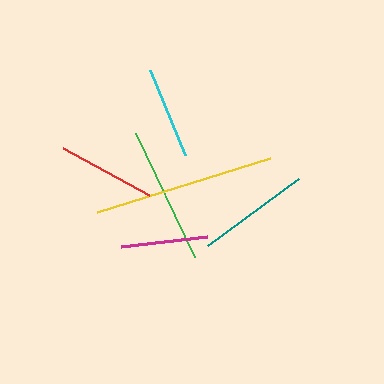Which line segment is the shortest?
The magenta line is the shortest at approximately 87 pixels.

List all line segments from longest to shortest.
From longest to shortest: yellow, green, teal, red, cyan, magenta.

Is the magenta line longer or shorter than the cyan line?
The cyan line is longer than the magenta line.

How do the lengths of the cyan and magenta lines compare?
The cyan and magenta lines are approximately the same length.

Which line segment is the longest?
The yellow line is the longest at approximately 181 pixels.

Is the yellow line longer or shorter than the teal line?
The yellow line is longer than the teal line.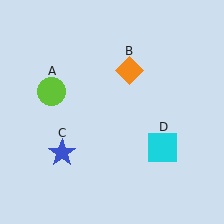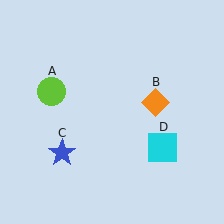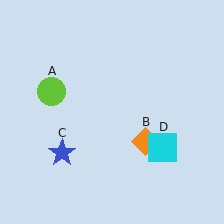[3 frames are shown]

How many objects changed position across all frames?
1 object changed position: orange diamond (object B).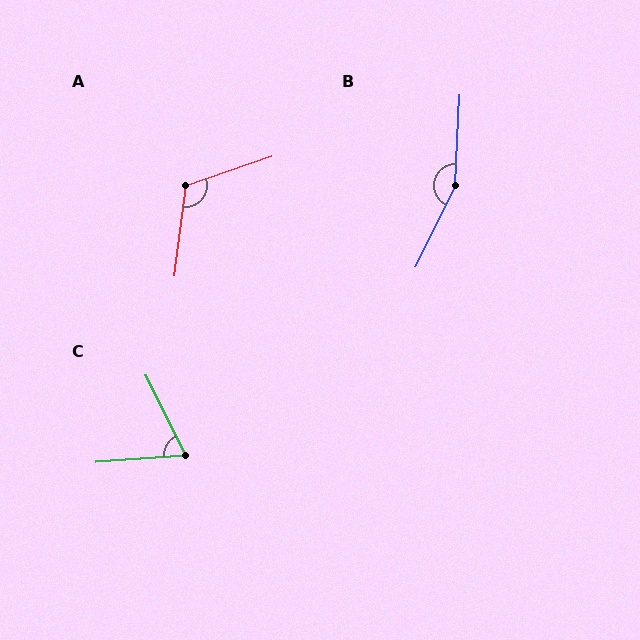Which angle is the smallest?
C, at approximately 68 degrees.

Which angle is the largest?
B, at approximately 157 degrees.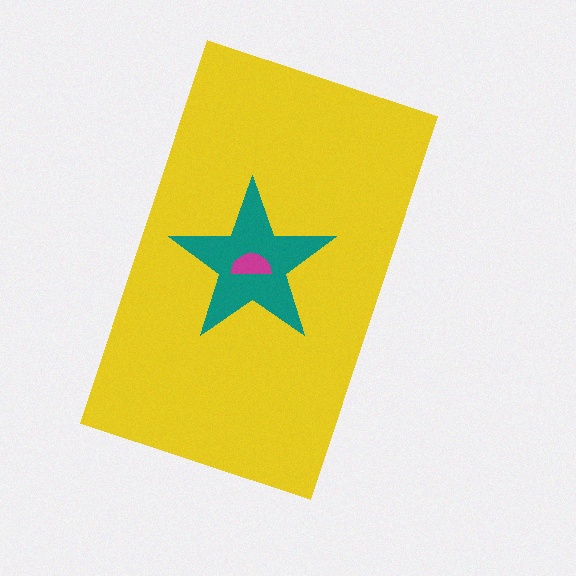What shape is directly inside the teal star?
The magenta semicircle.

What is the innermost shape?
The magenta semicircle.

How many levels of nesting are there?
3.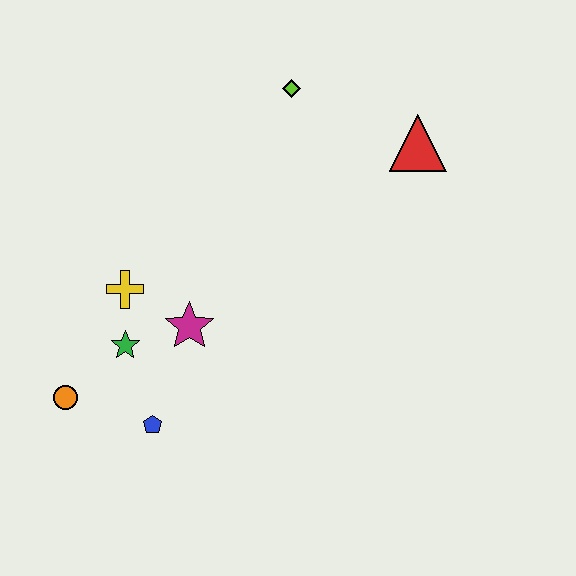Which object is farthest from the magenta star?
The red triangle is farthest from the magenta star.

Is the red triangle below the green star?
No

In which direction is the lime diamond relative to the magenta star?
The lime diamond is above the magenta star.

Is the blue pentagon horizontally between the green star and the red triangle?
Yes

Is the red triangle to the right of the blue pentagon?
Yes